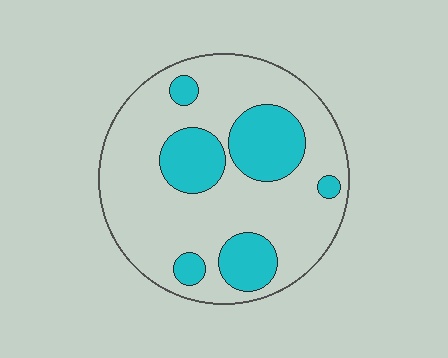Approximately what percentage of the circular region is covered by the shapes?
Approximately 25%.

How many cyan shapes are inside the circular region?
6.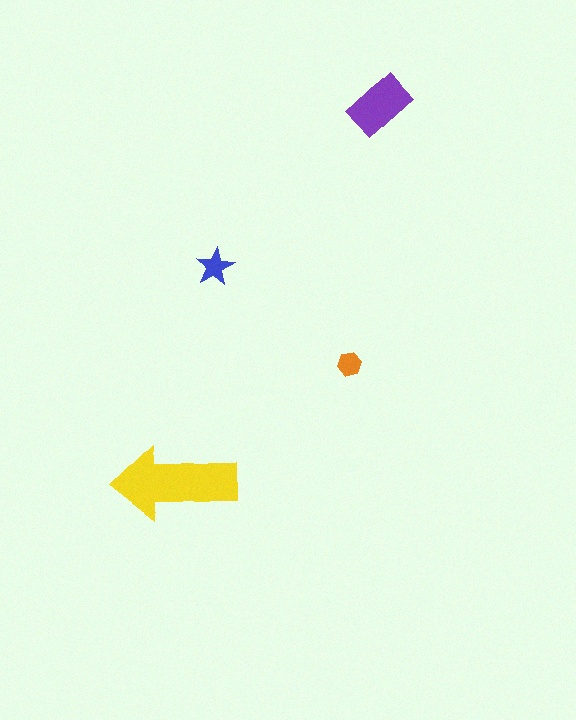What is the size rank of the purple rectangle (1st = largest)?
2nd.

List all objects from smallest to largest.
The orange hexagon, the blue star, the purple rectangle, the yellow arrow.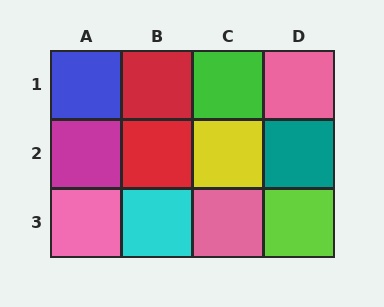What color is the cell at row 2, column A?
Magenta.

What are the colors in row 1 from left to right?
Blue, red, green, pink.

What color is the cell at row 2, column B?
Red.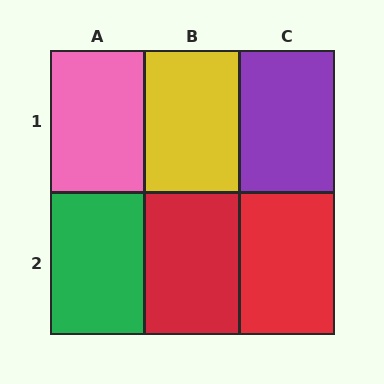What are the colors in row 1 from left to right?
Pink, yellow, purple.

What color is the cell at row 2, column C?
Red.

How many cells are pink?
1 cell is pink.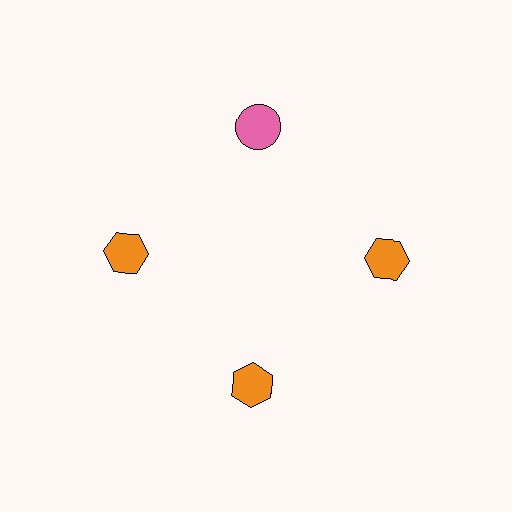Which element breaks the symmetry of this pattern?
The pink circle at roughly the 12 o'clock position breaks the symmetry. All other shapes are orange hexagons.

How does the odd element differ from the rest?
It differs in both color (pink instead of orange) and shape (circle instead of hexagon).